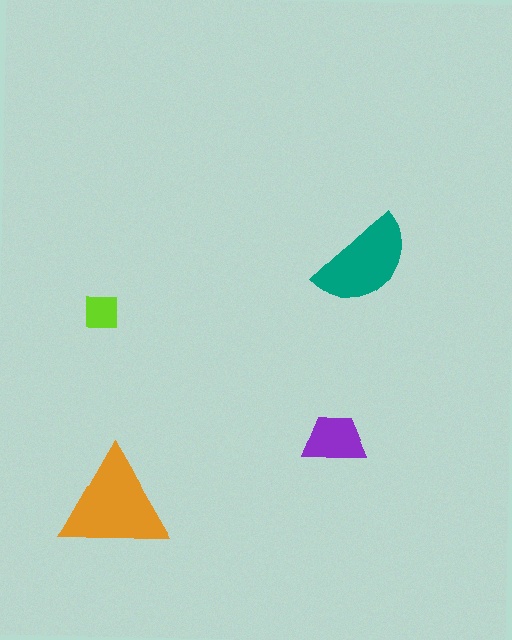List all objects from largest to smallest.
The orange triangle, the teal semicircle, the purple trapezoid, the lime square.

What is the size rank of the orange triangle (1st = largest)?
1st.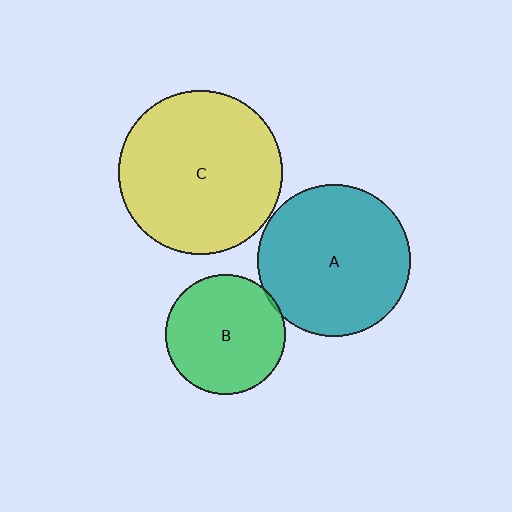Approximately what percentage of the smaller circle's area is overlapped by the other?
Approximately 5%.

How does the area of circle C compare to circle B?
Approximately 1.9 times.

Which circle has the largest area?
Circle C (yellow).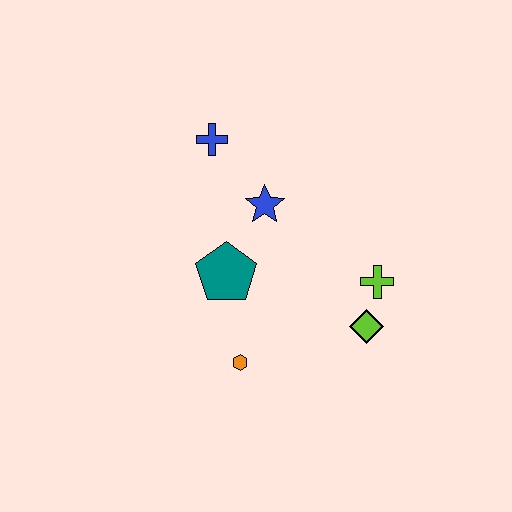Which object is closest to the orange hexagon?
The teal pentagon is closest to the orange hexagon.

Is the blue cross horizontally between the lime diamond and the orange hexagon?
No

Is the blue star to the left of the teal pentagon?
No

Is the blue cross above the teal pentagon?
Yes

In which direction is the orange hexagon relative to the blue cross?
The orange hexagon is below the blue cross.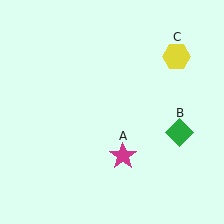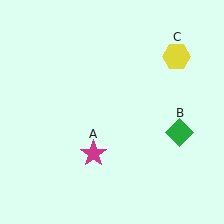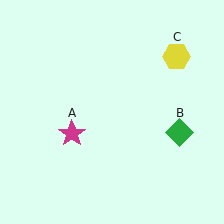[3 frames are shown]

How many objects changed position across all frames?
1 object changed position: magenta star (object A).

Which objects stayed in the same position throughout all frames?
Green diamond (object B) and yellow hexagon (object C) remained stationary.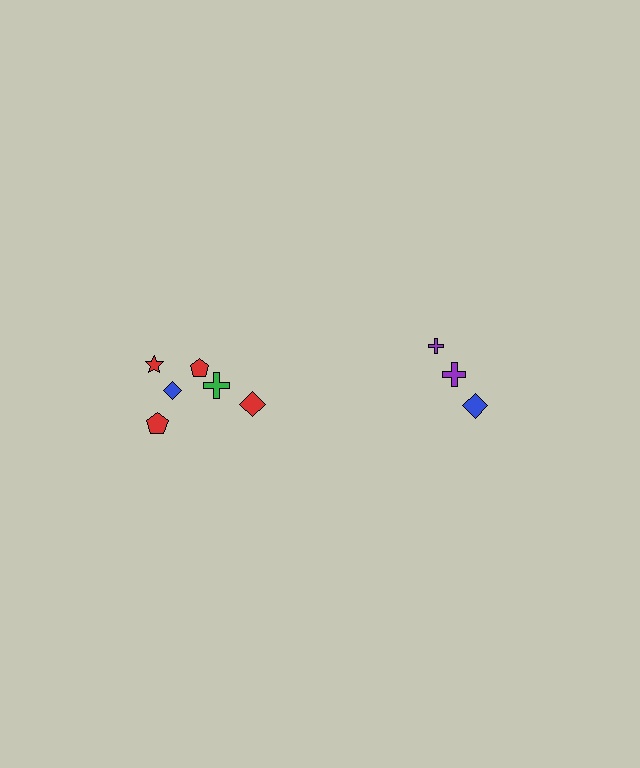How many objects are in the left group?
There are 6 objects.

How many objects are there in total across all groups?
There are 9 objects.